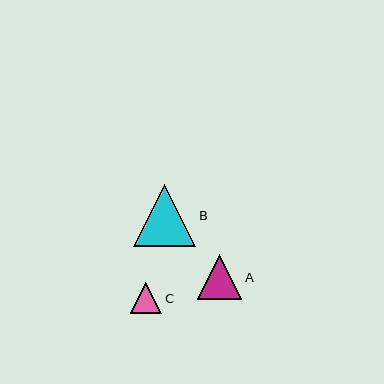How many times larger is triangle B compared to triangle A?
Triangle B is approximately 1.4 times the size of triangle A.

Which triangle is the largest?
Triangle B is the largest with a size of approximately 62 pixels.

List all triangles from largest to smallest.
From largest to smallest: B, A, C.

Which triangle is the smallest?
Triangle C is the smallest with a size of approximately 32 pixels.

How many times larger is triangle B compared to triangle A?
Triangle B is approximately 1.4 times the size of triangle A.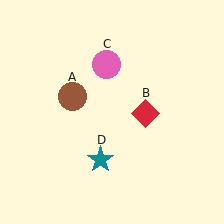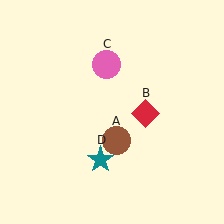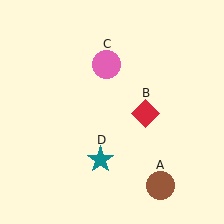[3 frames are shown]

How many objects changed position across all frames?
1 object changed position: brown circle (object A).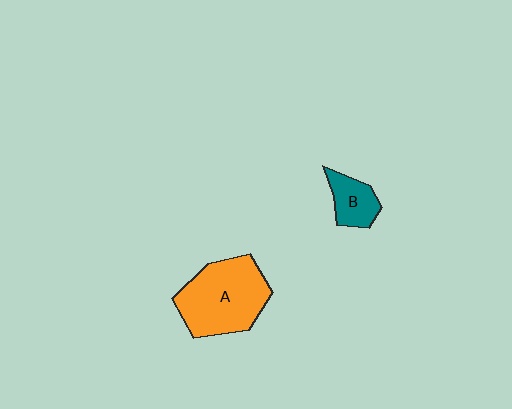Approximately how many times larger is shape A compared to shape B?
Approximately 2.6 times.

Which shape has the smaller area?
Shape B (teal).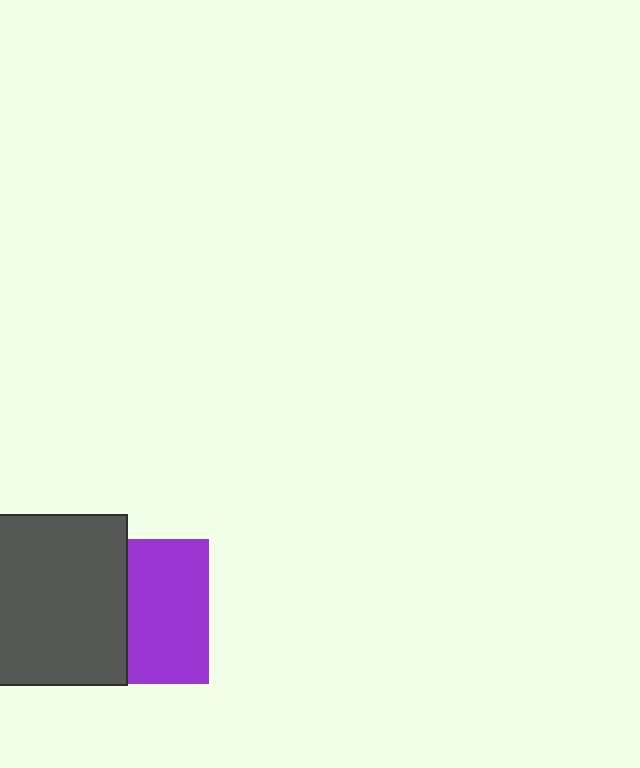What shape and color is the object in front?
The object in front is a dark gray square.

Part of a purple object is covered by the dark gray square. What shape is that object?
It is a square.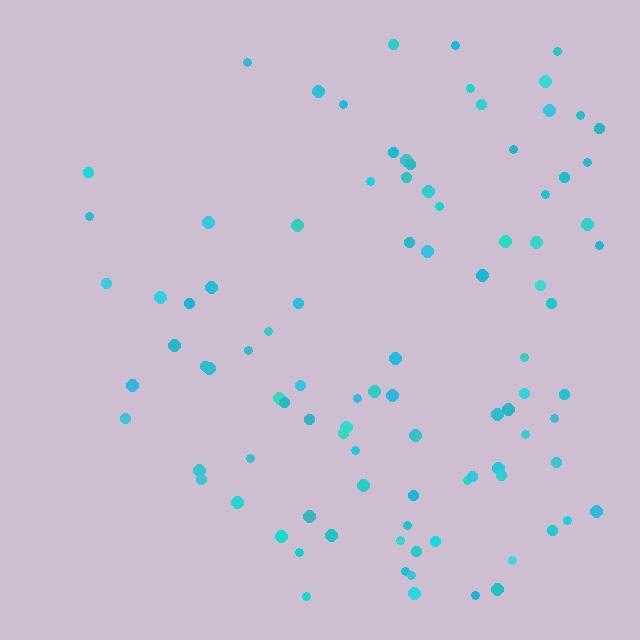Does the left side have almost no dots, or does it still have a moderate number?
Still a moderate number, just noticeably fewer than the right.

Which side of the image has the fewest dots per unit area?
The left.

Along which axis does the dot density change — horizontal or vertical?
Horizontal.